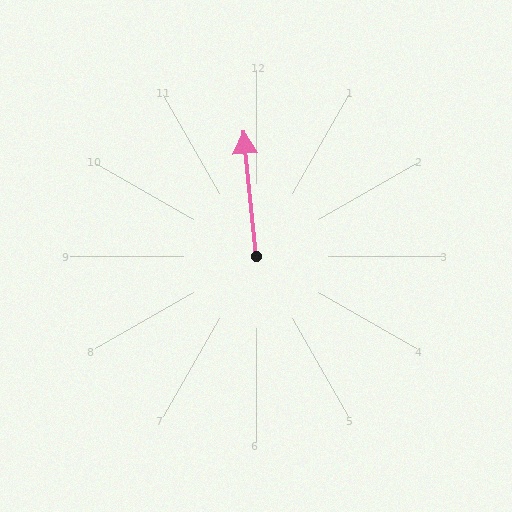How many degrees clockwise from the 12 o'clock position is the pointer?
Approximately 354 degrees.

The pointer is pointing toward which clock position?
Roughly 12 o'clock.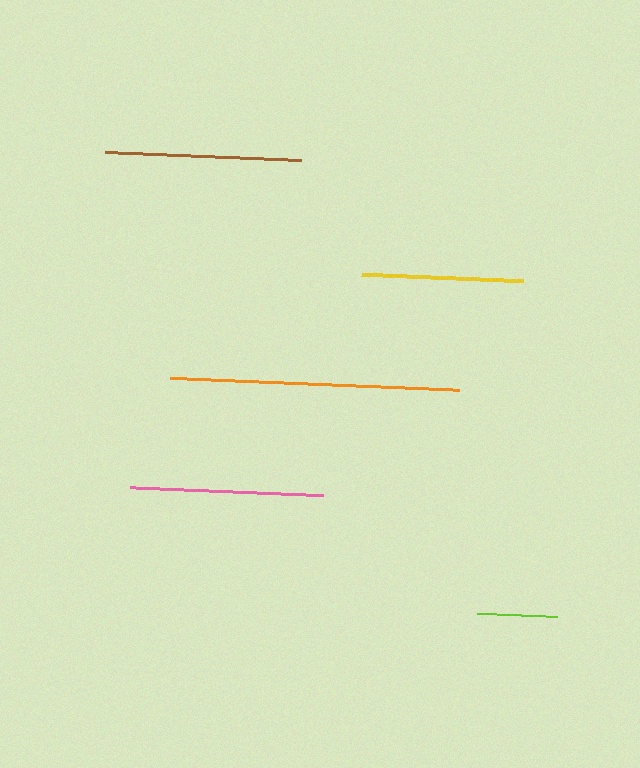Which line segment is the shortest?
The lime line is the shortest at approximately 80 pixels.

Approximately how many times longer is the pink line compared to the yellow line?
The pink line is approximately 1.2 times the length of the yellow line.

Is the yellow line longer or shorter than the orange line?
The orange line is longer than the yellow line.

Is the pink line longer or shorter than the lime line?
The pink line is longer than the lime line.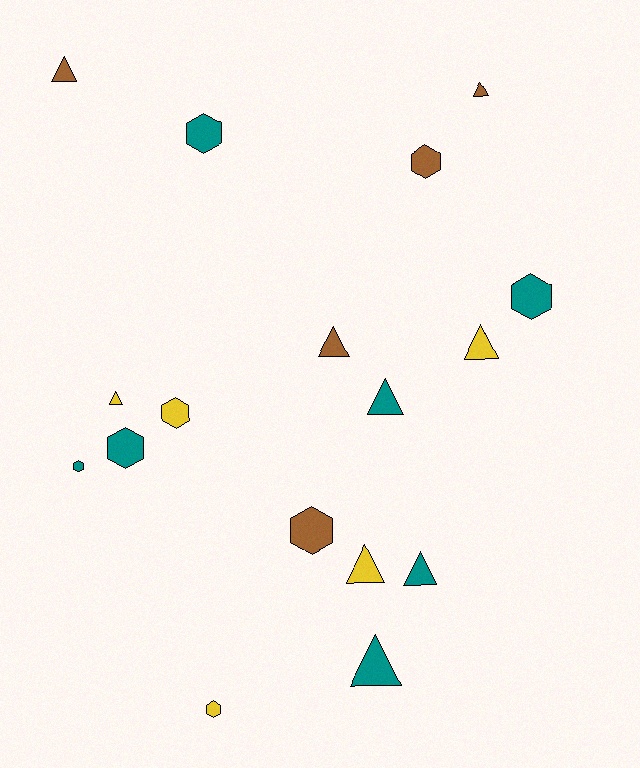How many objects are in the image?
There are 17 objects.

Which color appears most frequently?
Teal, with 7 objects.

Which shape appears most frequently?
Triangle, with 9 objects.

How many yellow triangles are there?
There are 3 yellow triangles.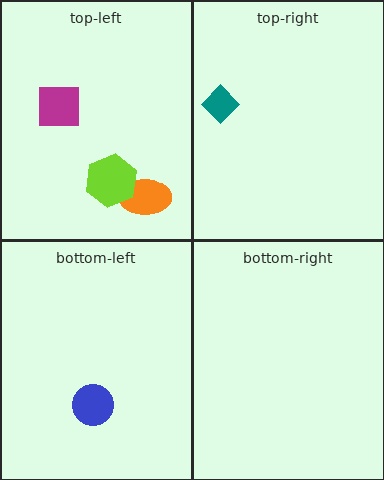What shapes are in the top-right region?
The teal diamond.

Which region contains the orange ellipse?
The top-left region.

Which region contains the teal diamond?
The top-right region.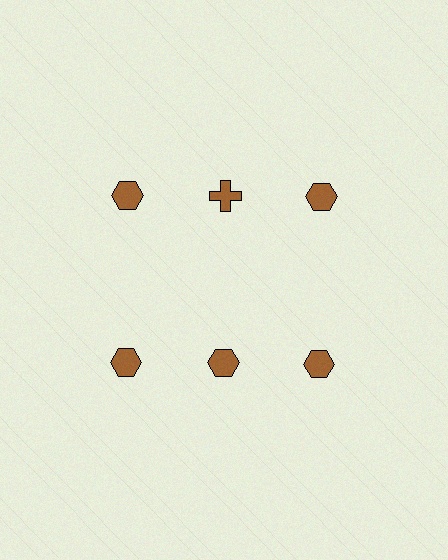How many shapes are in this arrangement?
There are 6 shapes arranged in a grid pattern.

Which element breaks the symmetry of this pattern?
The brown cross in the top row, second from left column breaks the symmetry. All other shapes are brown hexagons.